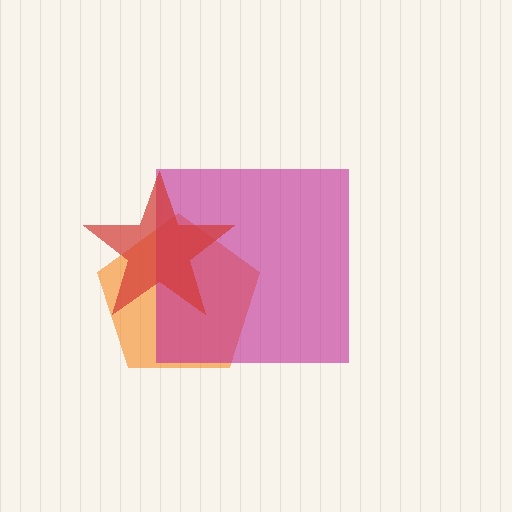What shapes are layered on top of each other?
The layered shapes are: an orange pentagon, a magenta square, a red star.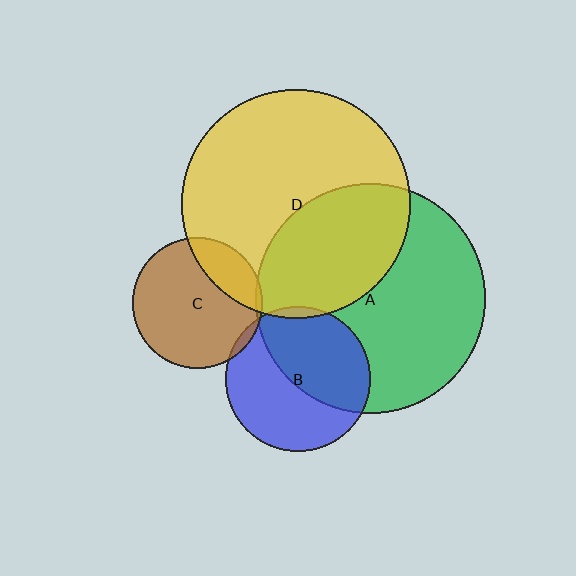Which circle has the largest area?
Circle A (green).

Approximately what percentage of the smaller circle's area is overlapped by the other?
Approximately 50%.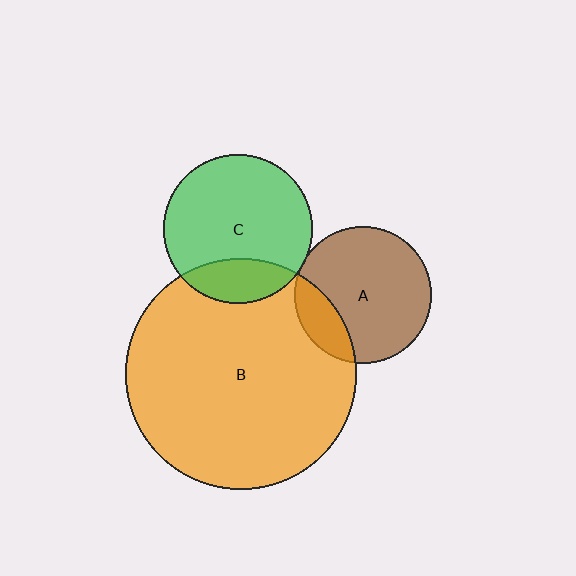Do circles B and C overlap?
Yes.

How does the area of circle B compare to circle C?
Approximately 2.4 times.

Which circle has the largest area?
Circle B (orange).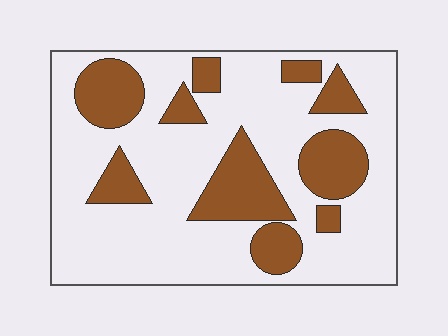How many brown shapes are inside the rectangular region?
10.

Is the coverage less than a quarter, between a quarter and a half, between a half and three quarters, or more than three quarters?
Between a quarter and a half.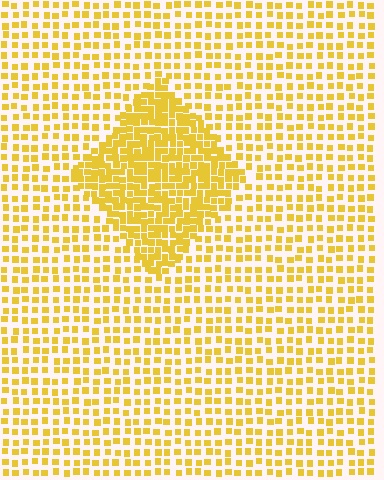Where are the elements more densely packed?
The elements are more densely packed inside the diamond boundary.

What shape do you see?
I see a diamond.